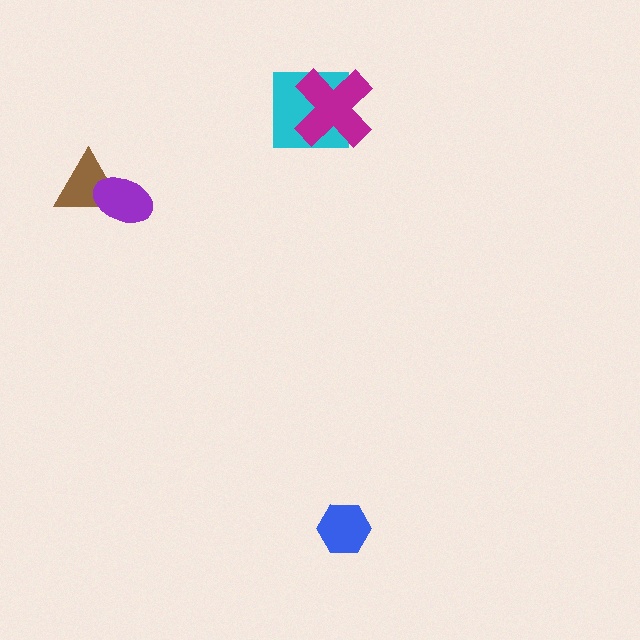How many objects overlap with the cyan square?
1 object overlaps with the cyan square.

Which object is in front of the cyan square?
The magenta cross is in front of the cyan square.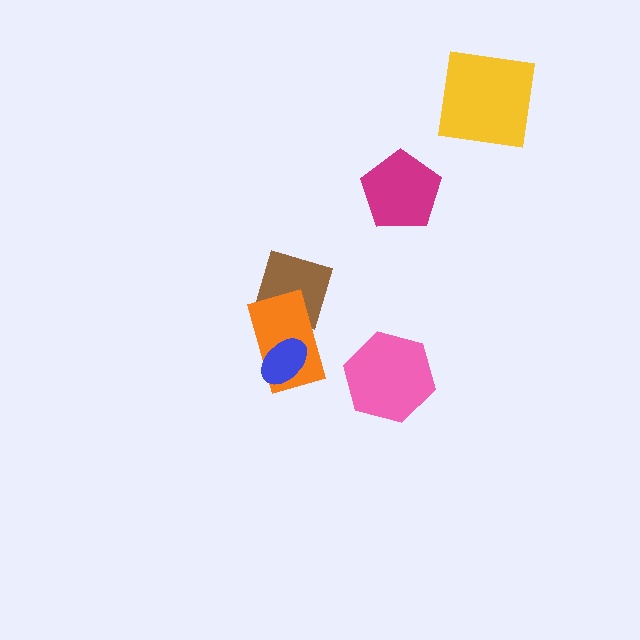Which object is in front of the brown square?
The orange rectangle is in front of the brown square.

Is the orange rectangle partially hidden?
Yes, it is partially covered by another shape.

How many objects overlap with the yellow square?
0 objects overlap with the yellow square.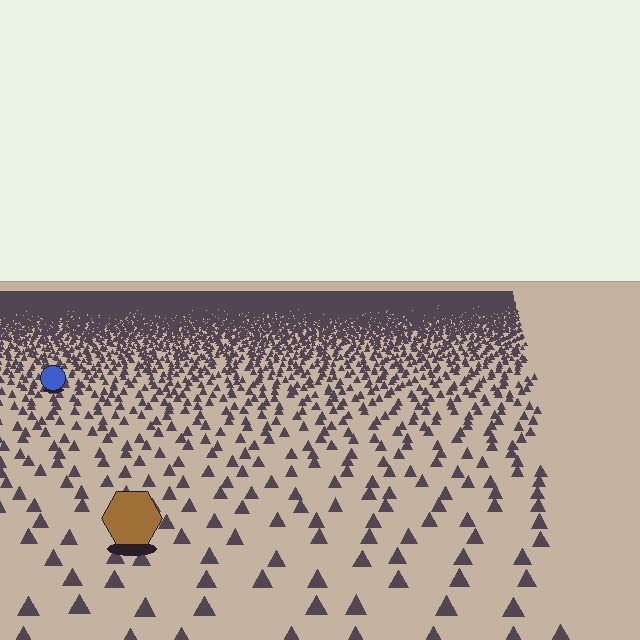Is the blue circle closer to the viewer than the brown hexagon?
No. The brown hexagon is closer — you can tell from the texture gradient: the ground texture is coarser near it.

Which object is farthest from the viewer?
The blue circle is farthest from the viewer. It appears smaller and the ground texture around it is denser.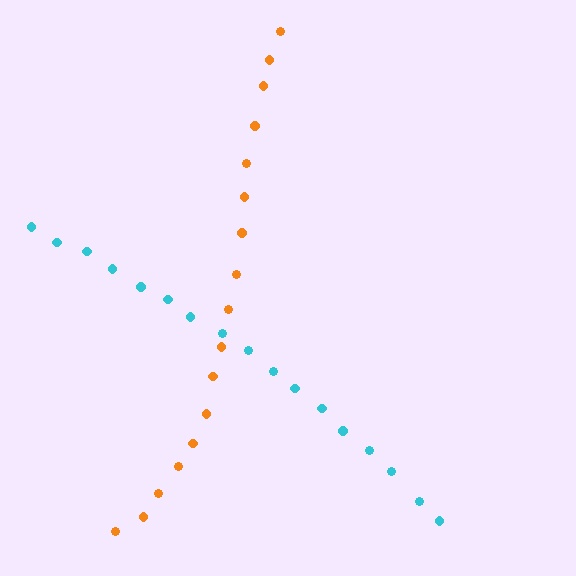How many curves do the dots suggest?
There are 2 distinct paths.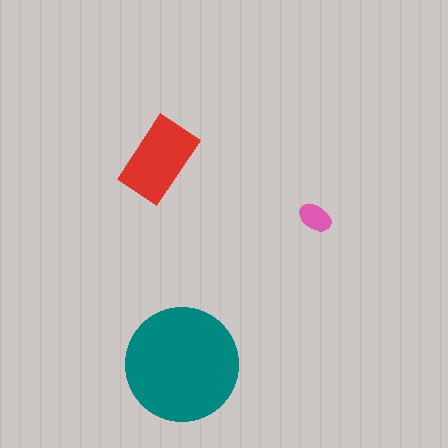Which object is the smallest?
The pink ellipse.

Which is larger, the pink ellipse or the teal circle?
The teal circle.